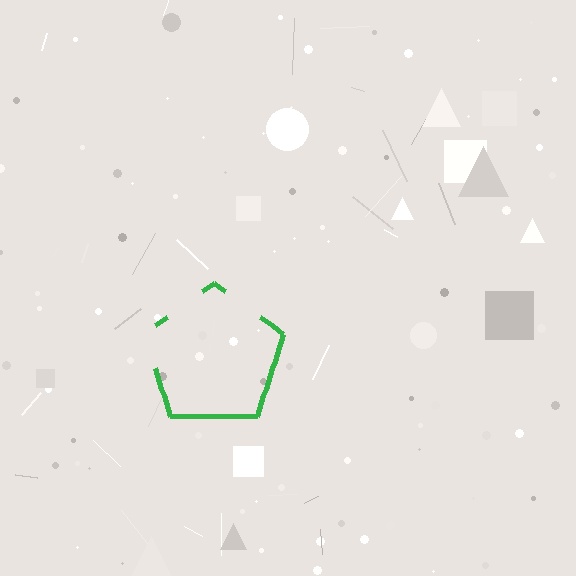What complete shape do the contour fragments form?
The contour fragments form a pentagon.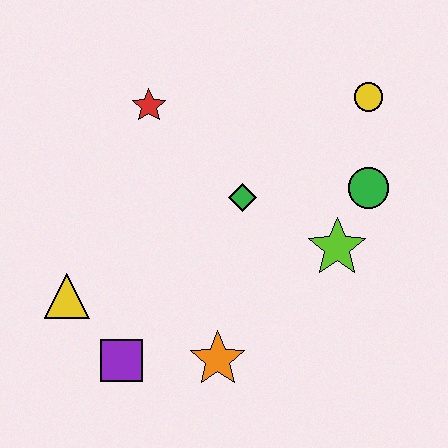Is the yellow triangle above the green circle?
No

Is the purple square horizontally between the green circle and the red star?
No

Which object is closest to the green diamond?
The lime star is closest to the green diamond.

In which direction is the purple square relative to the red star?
The purple square is below the red star.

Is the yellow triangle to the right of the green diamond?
No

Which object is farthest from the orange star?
The yellow circle is farthest from the orange star.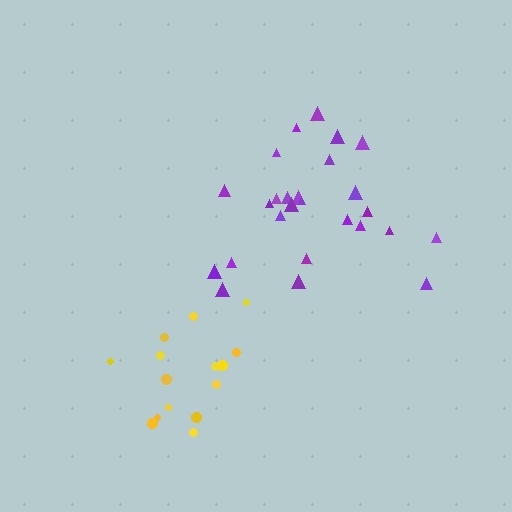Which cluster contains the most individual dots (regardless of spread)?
Purple (26).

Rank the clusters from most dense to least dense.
yellow, purple.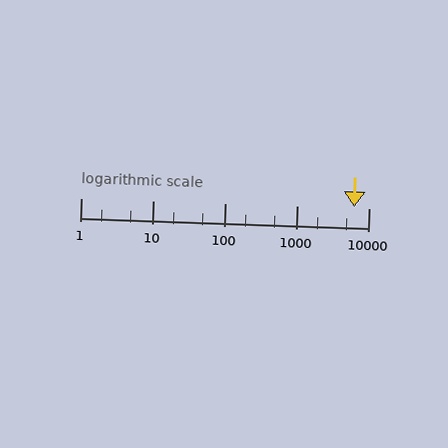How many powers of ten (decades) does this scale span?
The scale spans 4 decades, from 1 to 10000.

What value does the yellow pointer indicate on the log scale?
The pointer indicates approximately 6300.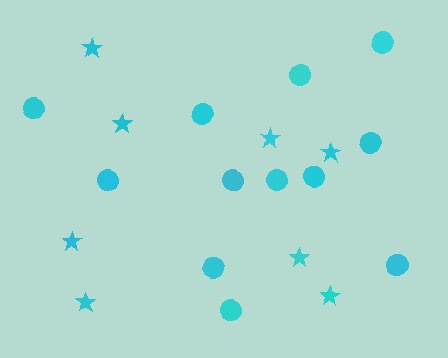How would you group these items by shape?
There are 2 groups: one group of stars (8) and one group of circles (12).